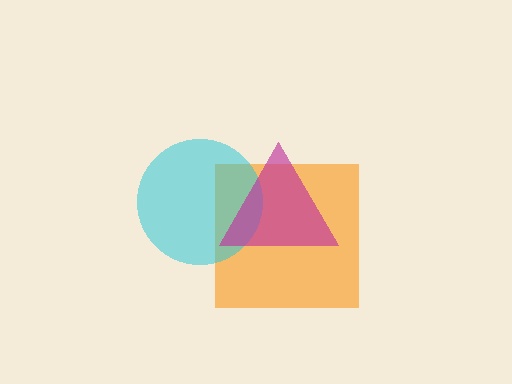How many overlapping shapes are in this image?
There are 3 overlapping shapes in the image.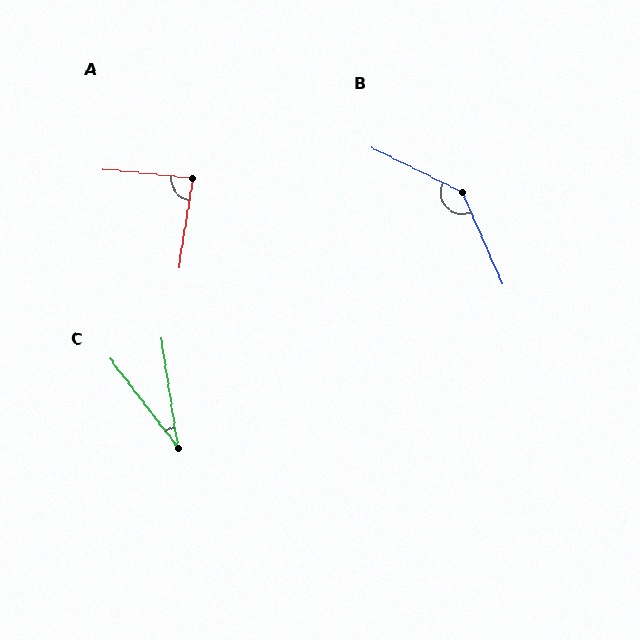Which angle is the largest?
B, at approximately 140 degrees.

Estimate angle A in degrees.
Approximately 87 degrees.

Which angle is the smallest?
C, at approximately 28 degrees.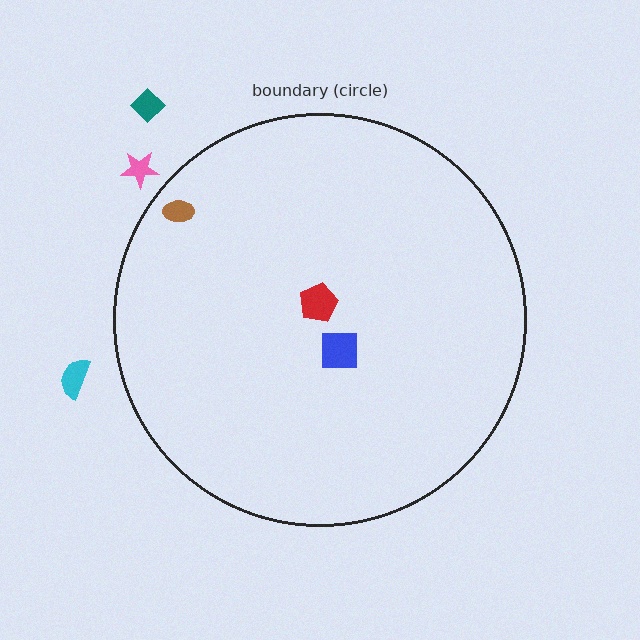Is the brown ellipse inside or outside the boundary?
Inside.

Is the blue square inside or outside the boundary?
Inside.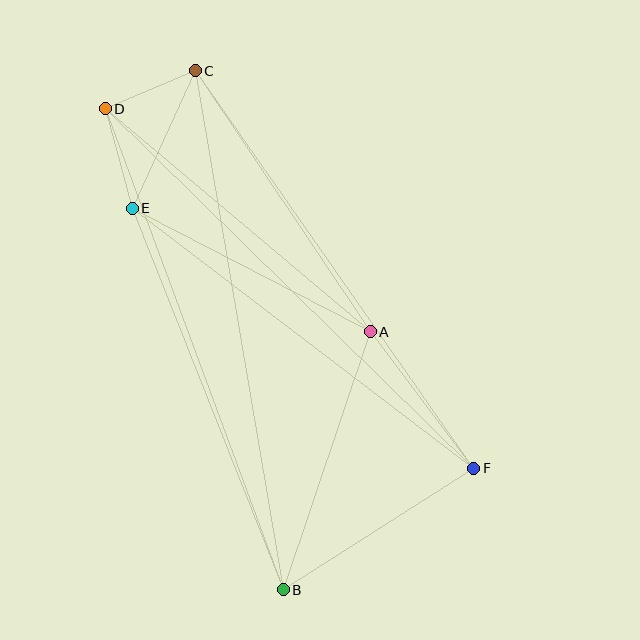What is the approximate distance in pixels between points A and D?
The distance between A and D is approximately 346 pixels.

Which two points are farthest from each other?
Points B and C are farthest from each other.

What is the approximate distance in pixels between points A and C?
The distance between A and C is approximately 314 pixels.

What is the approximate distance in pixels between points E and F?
The distance between E and F is approximately 429 pixels.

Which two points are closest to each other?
Points C and D are closest to each other.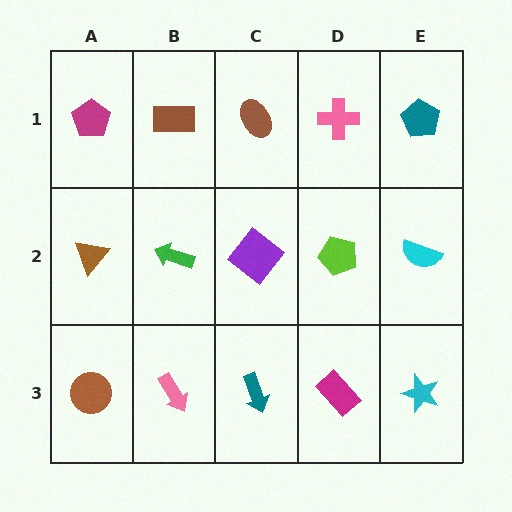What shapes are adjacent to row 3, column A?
A brown triangle (row 2, column A), a pink arrow (row 3, column B).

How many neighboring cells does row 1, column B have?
3.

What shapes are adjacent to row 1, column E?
A cyan semicircle (row 2, column E), a pink cross (row 1, column D).